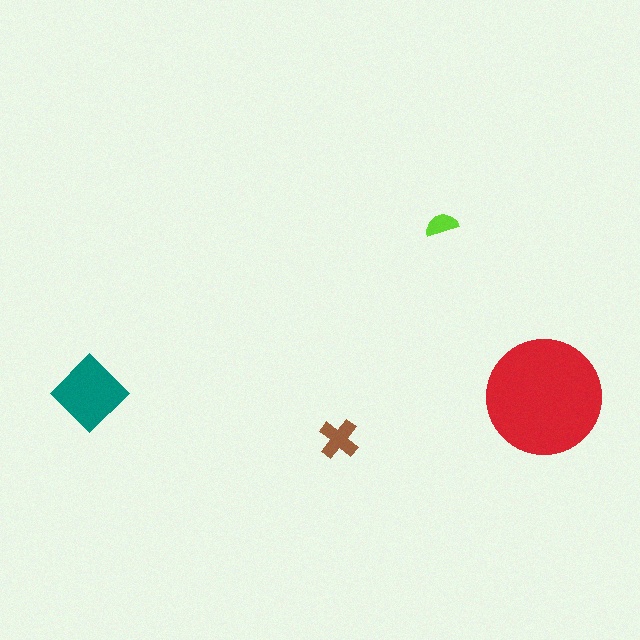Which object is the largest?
The red circle.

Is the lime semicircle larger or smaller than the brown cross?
Smaller.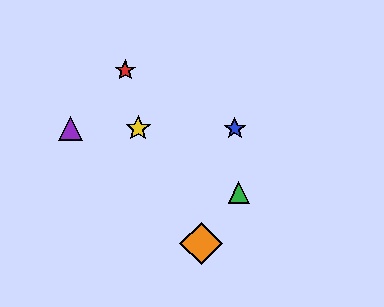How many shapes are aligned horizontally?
3 shapes (the blue star, the yellow star, the purple triangle) are aligned horizontally.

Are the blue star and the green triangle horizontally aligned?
No, the blue star is at y≈129 and the green triangle is at y≈192.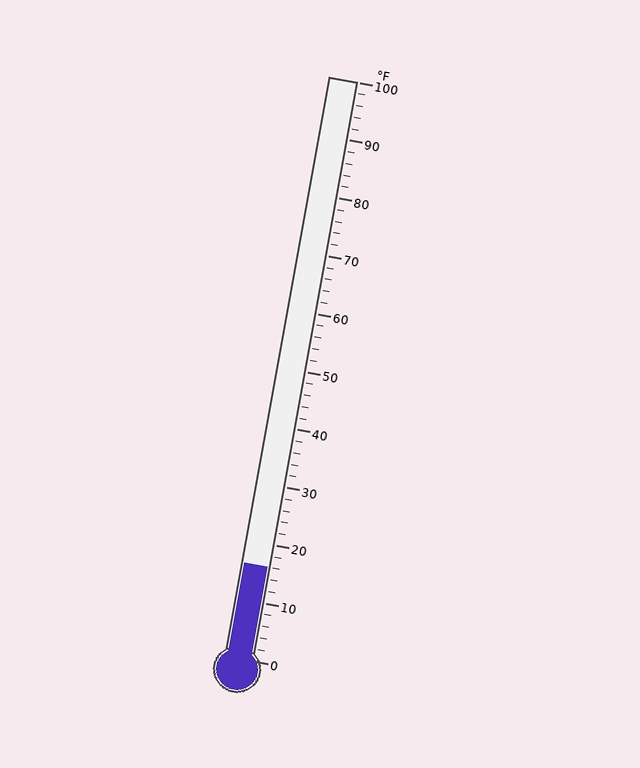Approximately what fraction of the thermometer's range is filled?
The thermometer is filled to approximately 15% of its range.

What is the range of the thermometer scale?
The thermometer scale ranges from 0°F to 100°F.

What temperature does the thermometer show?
The thermometer shows approximately 16°F.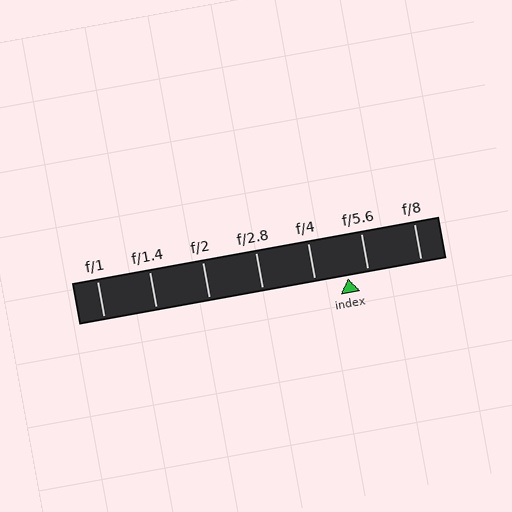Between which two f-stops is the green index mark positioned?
The index mark is between f/4 and f/5.6.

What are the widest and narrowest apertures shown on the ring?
The widest aperture shown is f/1 and the narrowest is f/8.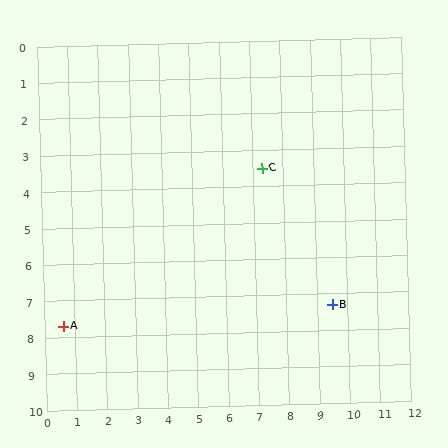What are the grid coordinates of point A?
Point A is at approximately (0.6, 7.7).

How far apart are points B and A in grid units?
Points B and A are about 8.9 grid units apart.